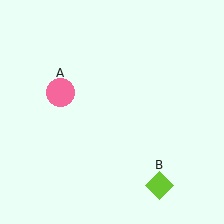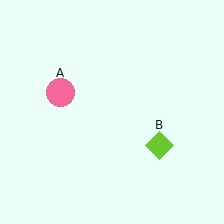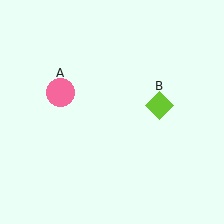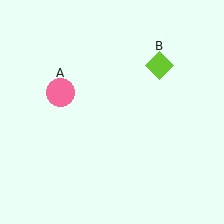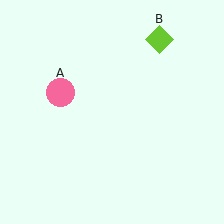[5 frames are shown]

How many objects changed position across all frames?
1 object changed position: lime diamond (object B).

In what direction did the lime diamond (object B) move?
The lime diamond (object B) moved up.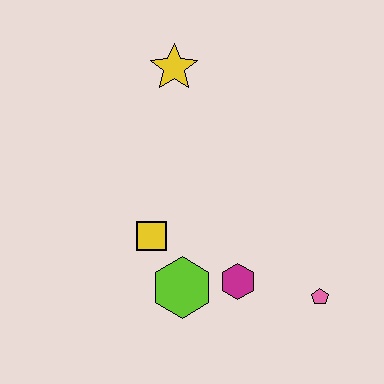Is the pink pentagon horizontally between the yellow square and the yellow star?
No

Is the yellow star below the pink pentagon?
No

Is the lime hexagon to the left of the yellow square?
No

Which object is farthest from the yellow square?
The pink pentagon is farthest from the yellow square.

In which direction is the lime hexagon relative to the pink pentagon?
The lime hexagon is to the left of the pink pentagon.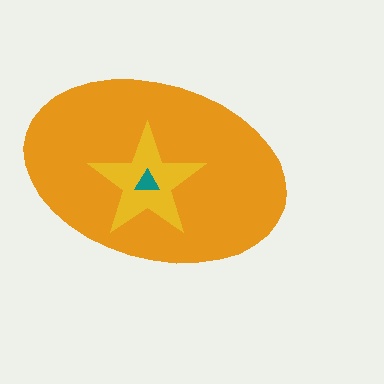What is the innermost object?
The teal triangle.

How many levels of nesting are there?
3.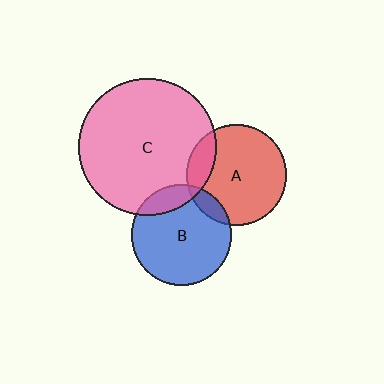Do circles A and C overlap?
Yes.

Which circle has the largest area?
Circle C (pink).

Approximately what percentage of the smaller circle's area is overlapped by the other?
Approximately 15%.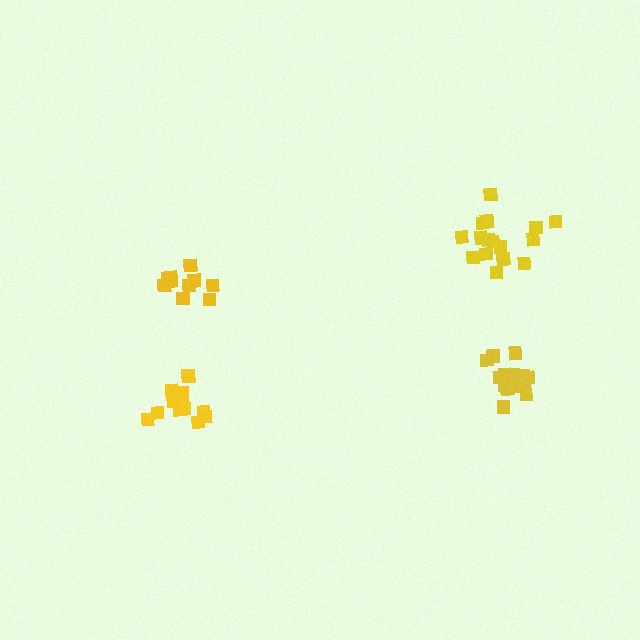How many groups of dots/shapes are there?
There are 4 groups.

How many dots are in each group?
Group 1: 10 dots, Group 2: 16 dots, Group 3: 13 dots, Group 4: 15 dots (54 total).